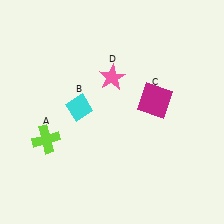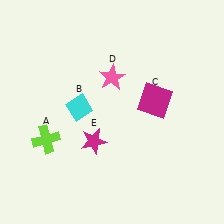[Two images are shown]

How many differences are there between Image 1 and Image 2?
There is 1 difference between the two images.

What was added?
A magenta star (E) was added in Image 2.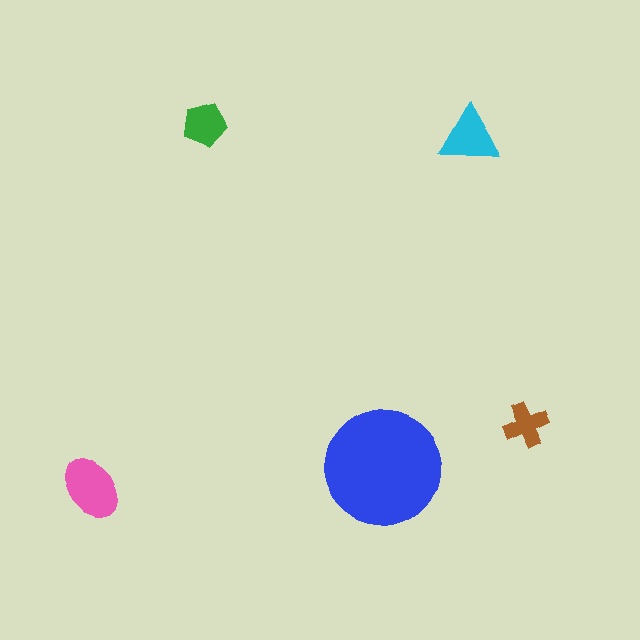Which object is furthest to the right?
The brown cross is rightmost.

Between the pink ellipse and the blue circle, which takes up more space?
The blue circle.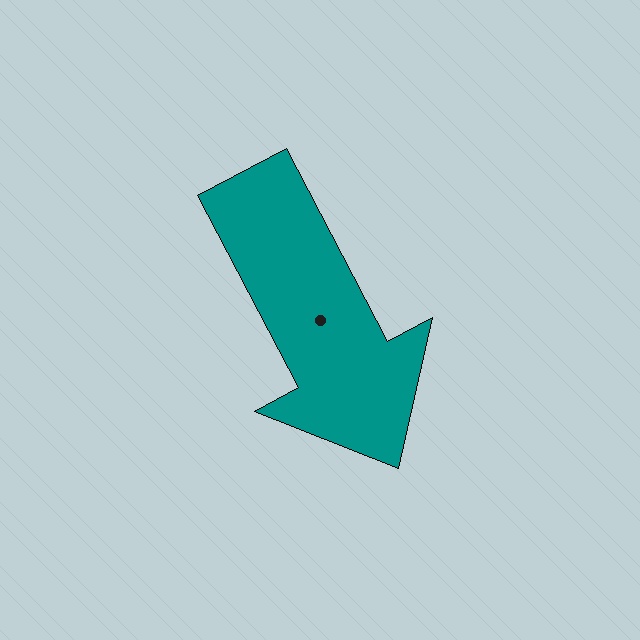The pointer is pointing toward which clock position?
Roughly 5 o'clock.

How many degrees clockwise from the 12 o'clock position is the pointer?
Approximately 152 degrees.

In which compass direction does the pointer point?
Southeast.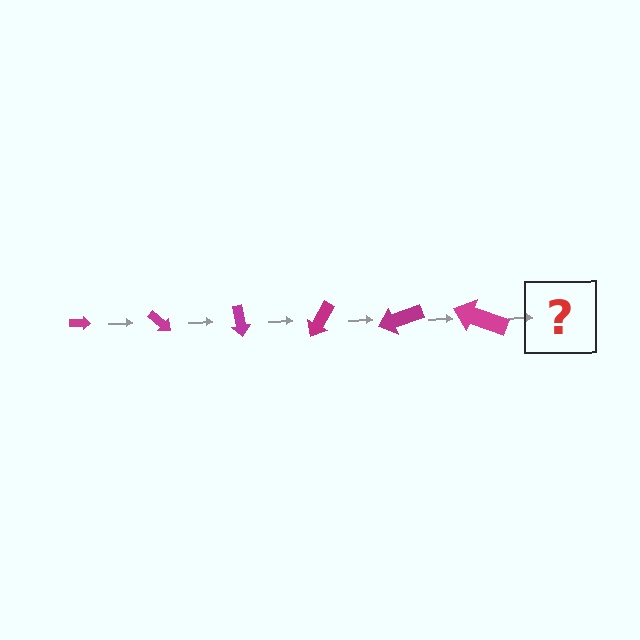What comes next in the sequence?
The next element should be an arrow, larger than the previous one and rotated 240 degrees from the start.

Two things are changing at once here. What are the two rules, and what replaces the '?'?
The two rules are that the arrow grows larger each step and it rotates 40 degrees each step. The '?' should be an arrow, larger than the previous one and rotated 240 degrees from the start.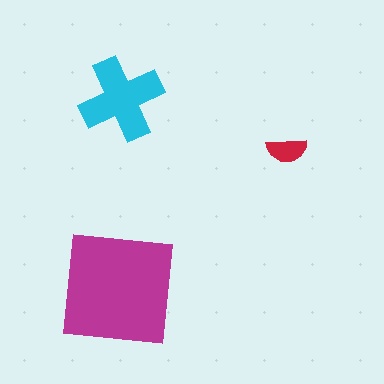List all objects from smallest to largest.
The red semicircle, the cyan cross, the magenta square.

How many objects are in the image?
There are 3 objects in the image.